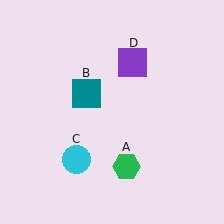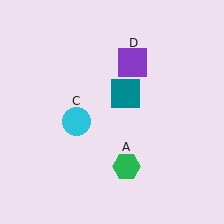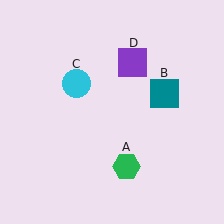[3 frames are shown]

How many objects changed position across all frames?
2 objects changed position: teal square (object B), cyan circle (object C).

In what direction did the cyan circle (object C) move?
The cyan circle (object C) moved up.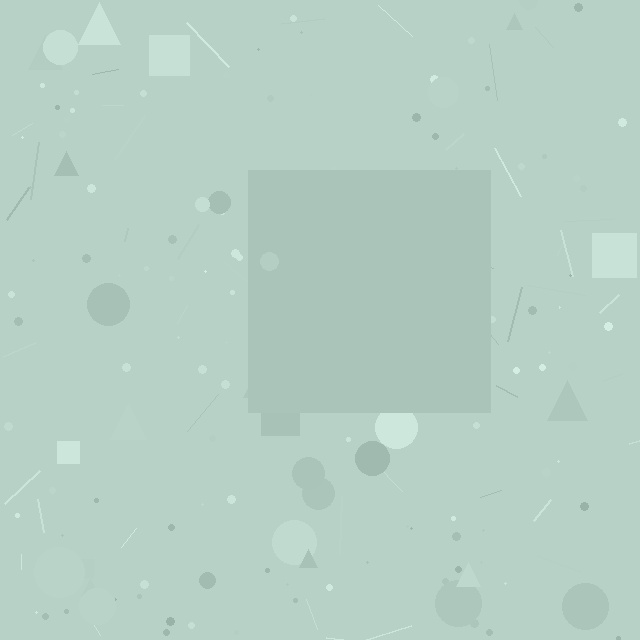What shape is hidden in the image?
A square is hidden in the image.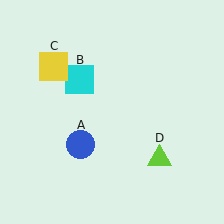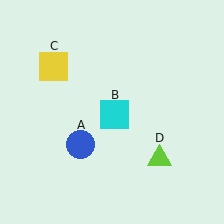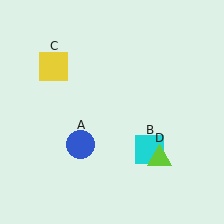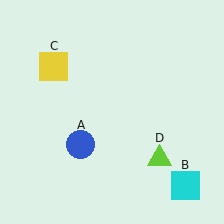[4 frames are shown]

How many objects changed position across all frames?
1 object changed position: cyan square (object B).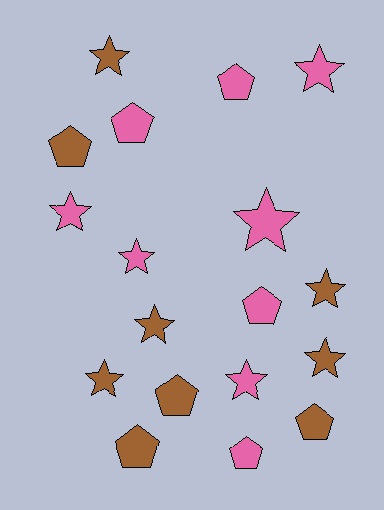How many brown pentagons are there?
There are 4 brown pentagons.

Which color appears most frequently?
Brown, with 9 objects.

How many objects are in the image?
There are 18 objects.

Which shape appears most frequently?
Star, with 10 objects.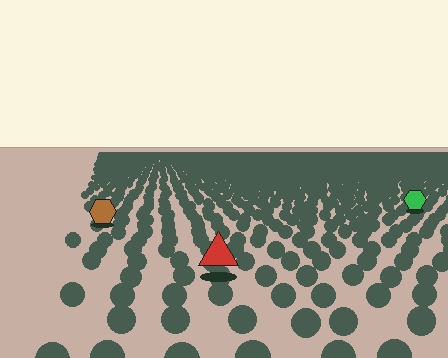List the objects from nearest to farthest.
From nearest to farthest: the red triangle, the brown hexagon, the green hexagon.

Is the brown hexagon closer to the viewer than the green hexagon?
Yes. The brown hexagon is closer — you can tell from the texture gradient: the ground texture is coarser near it.